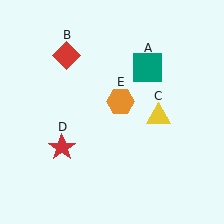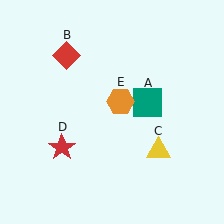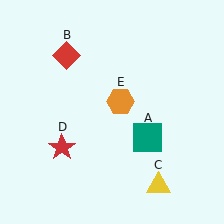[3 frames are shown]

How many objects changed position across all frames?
2 objects changed position: teal square (object A), yellow triangle (object C).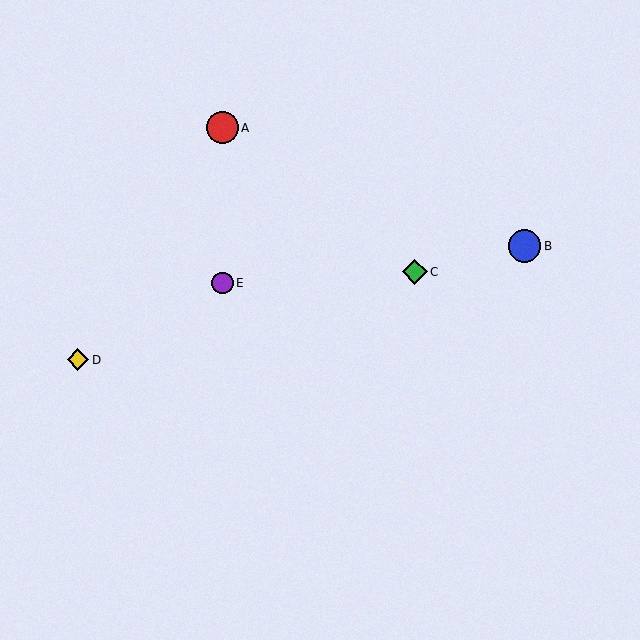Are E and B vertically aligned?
No, E is at x≈223 and B is at x≈524.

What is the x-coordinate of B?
Object B is at x≈524.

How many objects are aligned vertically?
2 objects (A, E) are aligned vertically.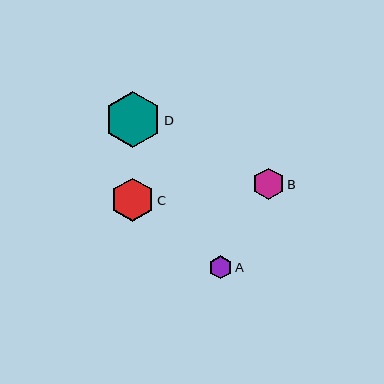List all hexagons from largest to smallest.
From largest to smallest: D, C, B, A.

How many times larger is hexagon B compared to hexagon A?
Hexagon B is approximately 1.3 times the size of hexagon A.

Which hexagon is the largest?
Hexagon D is the largest with a size of approximately 56 pixels.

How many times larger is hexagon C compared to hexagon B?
Hexagon C is approximately 1.4 times the size of hexagon B.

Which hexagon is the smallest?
Hexagon A is the smallest with a size of approximately 23 pixels.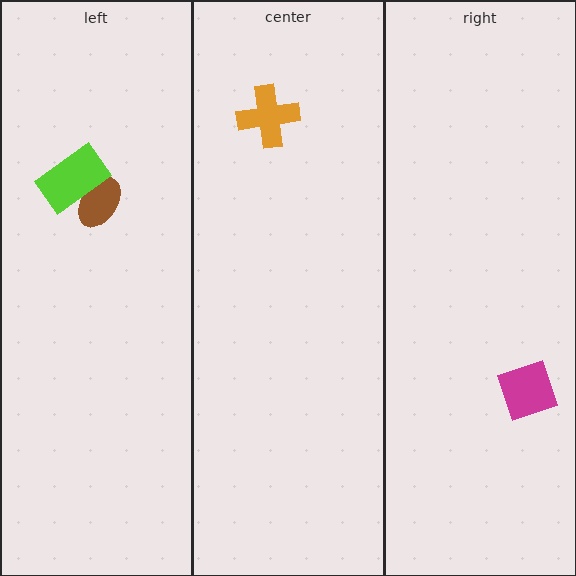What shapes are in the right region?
The magenta diamond.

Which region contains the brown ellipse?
The left region.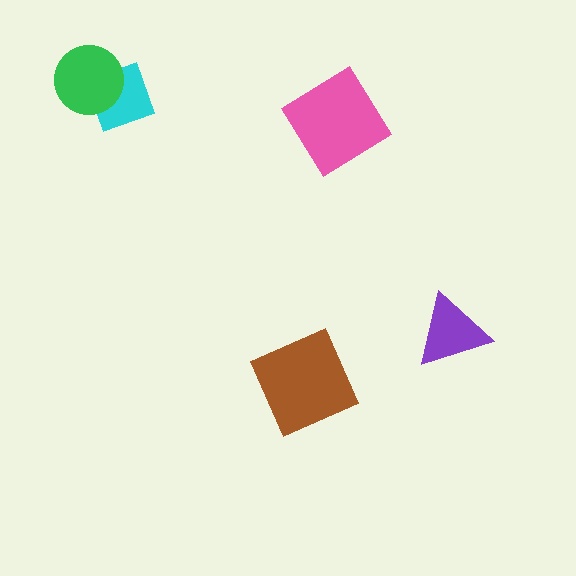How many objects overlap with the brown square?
0 objects overlap with the brown square.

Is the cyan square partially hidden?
Yes, it is partially covered by another shape.